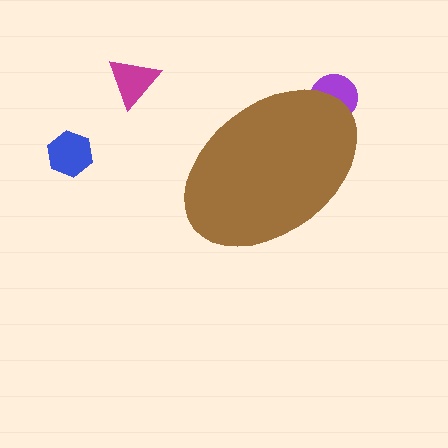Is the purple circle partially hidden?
Yes, the purple circle is partially hidden behind the brown ellipse.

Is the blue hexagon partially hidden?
No, the blue hexagon is fully visible.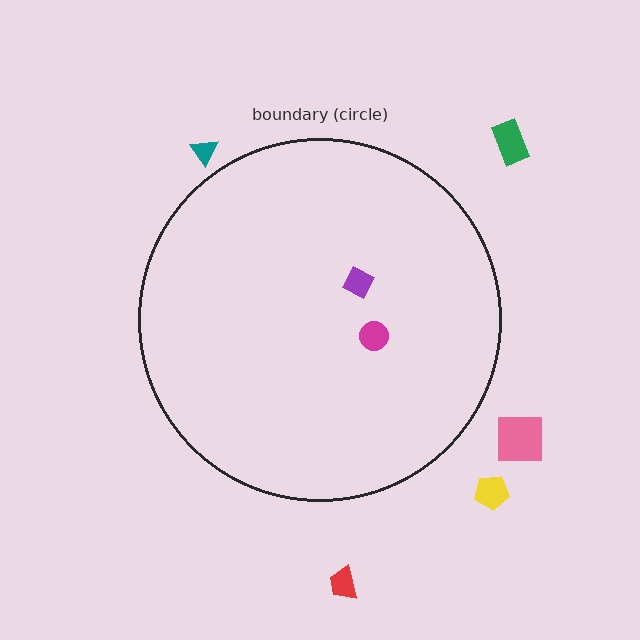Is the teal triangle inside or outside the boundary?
Outside.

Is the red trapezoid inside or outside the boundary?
Outside.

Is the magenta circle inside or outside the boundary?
Inside.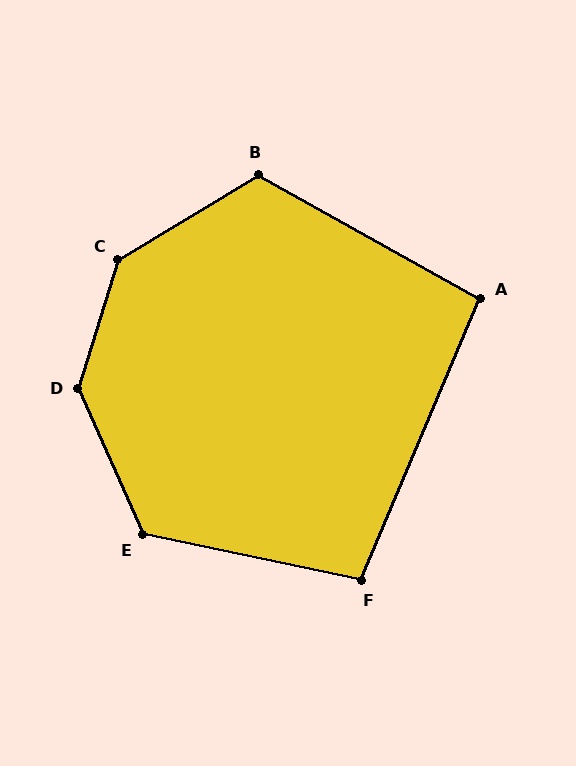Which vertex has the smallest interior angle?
A, at approximately 96 degrees.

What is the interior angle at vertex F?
Approximately 101 degrees (obtuse).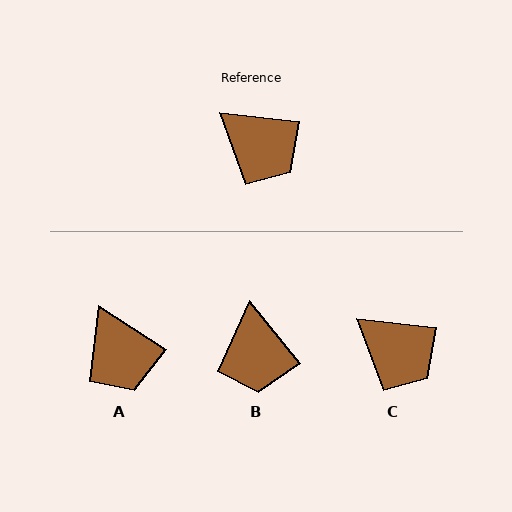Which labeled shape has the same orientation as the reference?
C.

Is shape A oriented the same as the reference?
No, it is off by about 27 degrees.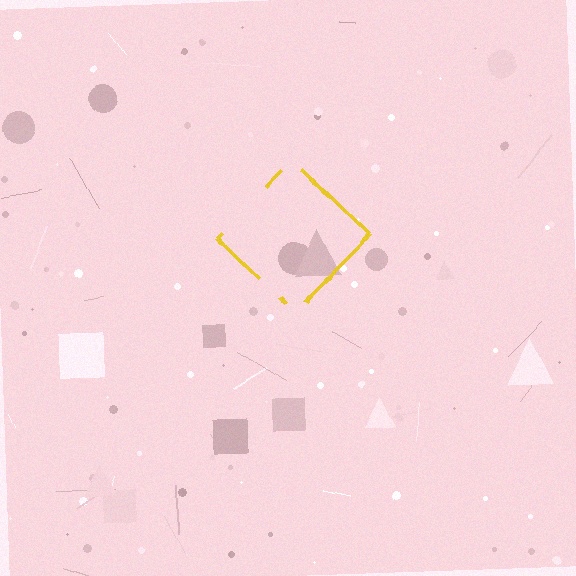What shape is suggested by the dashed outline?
The dashed outline suggests a diamond.